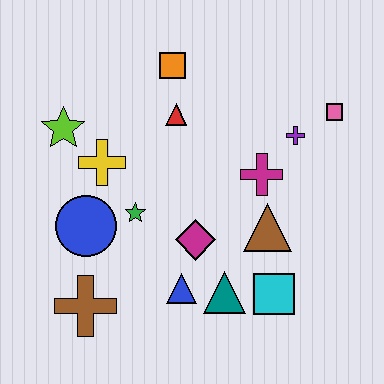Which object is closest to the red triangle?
The orange square is closest to the red triangle.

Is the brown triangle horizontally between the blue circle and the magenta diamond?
No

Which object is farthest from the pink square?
The brown cross is farthest from the pink square.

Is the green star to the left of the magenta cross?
Yes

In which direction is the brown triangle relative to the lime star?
The brown triangle is to the right of the lime star.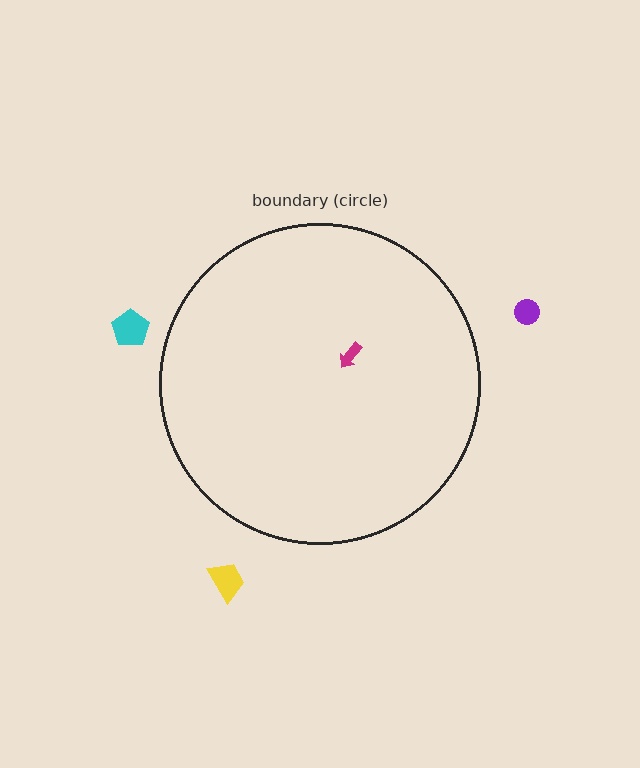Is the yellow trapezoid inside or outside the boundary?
Outside.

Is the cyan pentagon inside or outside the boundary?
Outside.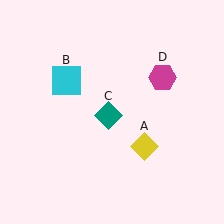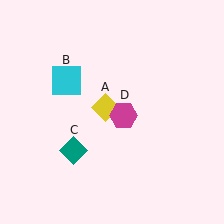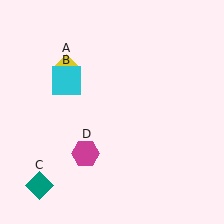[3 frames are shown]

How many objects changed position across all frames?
3 objects changed position: yellow diamond (object A), teal diamond (object C), magenta hexagon (object D).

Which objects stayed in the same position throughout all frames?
Cyan square (object B) remained stationary.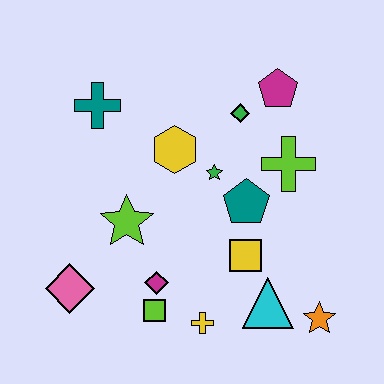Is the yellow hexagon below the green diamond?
Yes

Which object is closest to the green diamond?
The magenta pentagon is closest to the green diamond.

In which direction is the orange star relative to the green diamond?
The orange star is below the green diamond.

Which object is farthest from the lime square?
The magenta pentagon is farthest from the lime square.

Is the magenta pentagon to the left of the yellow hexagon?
No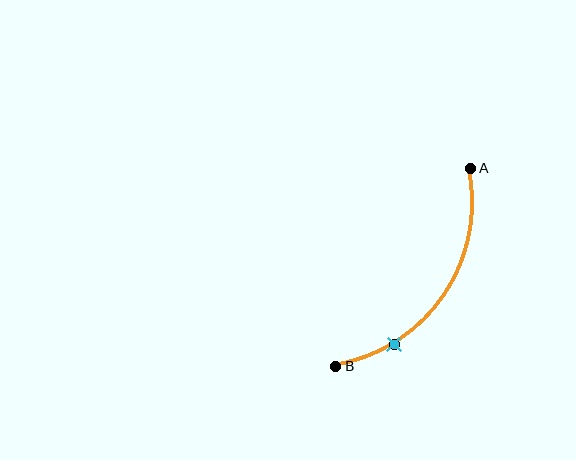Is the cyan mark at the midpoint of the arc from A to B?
No. The cyan mark lies on the arc but is closer to endpoint B. The arc midpoint would be at the point on the curve equidistant along the arc from both A and B.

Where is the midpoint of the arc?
The arc midpoint is the point on the curve farthest from the straight line joining A and B. It sits below and to the right of that line.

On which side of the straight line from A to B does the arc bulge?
The arc bulges below and to the right of the straight line connecting A and B.